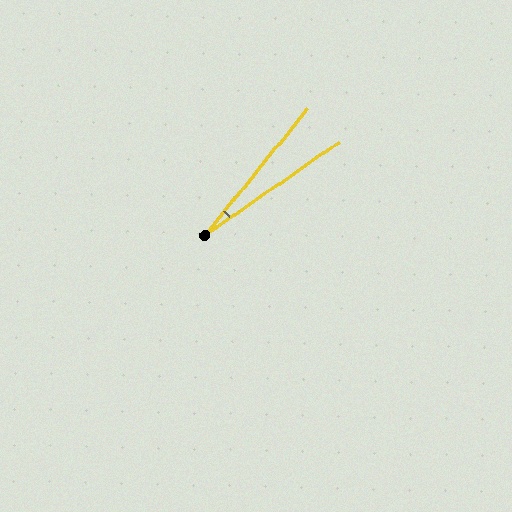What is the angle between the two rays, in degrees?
Approximately 16 degrees.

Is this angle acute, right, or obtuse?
It is acute.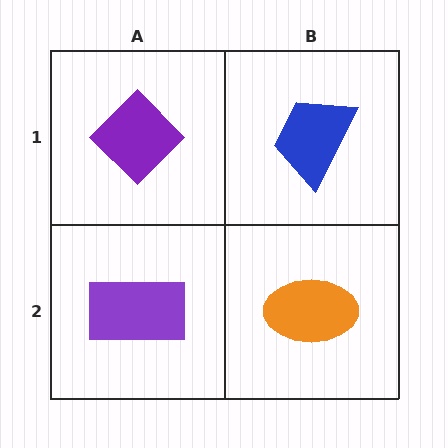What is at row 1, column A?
A purple diamond.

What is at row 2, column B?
An orange ellipse.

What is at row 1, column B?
A blue trapezoid.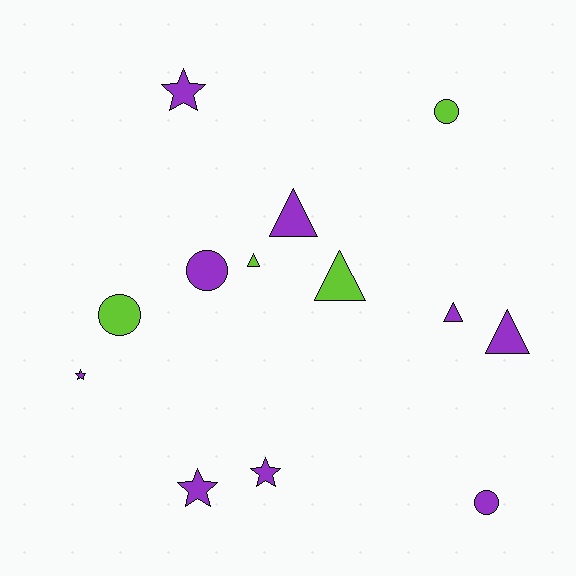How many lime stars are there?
There are no lime stars.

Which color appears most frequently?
Purple, with 9 objects.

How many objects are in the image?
There are 13 objects.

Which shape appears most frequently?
Triangle, with 5 objects.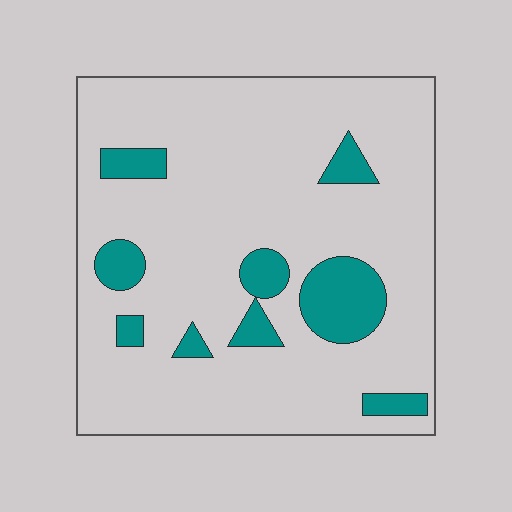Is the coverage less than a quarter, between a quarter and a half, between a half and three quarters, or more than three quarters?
Less than a quarter.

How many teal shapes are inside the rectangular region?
9.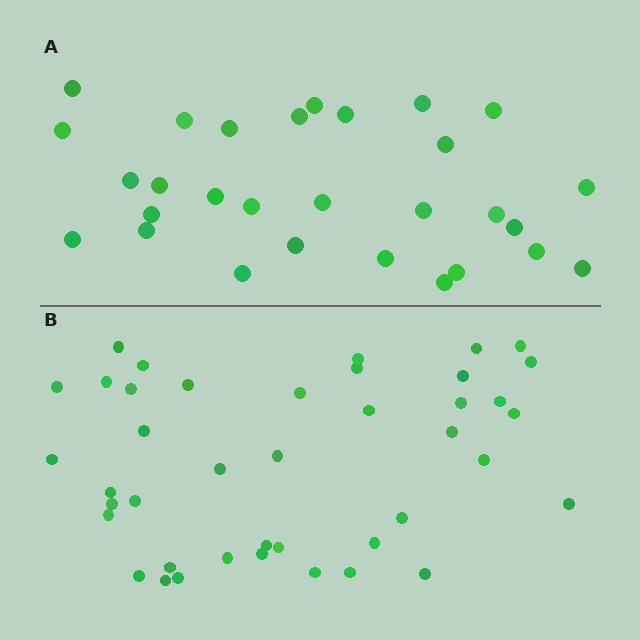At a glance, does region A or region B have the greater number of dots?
Region B (the bottom region) has more dots.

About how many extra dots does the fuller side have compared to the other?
Region B has roughly 12 or so more dots than region A.